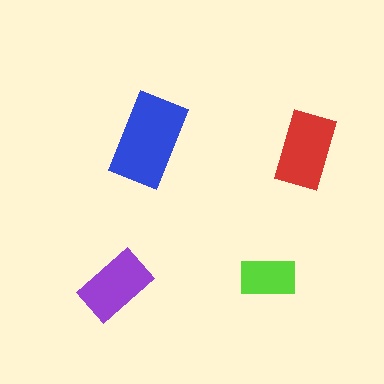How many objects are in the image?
There are 4 objects in the image.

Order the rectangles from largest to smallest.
the blue one, the red one, the purple one, the lime one.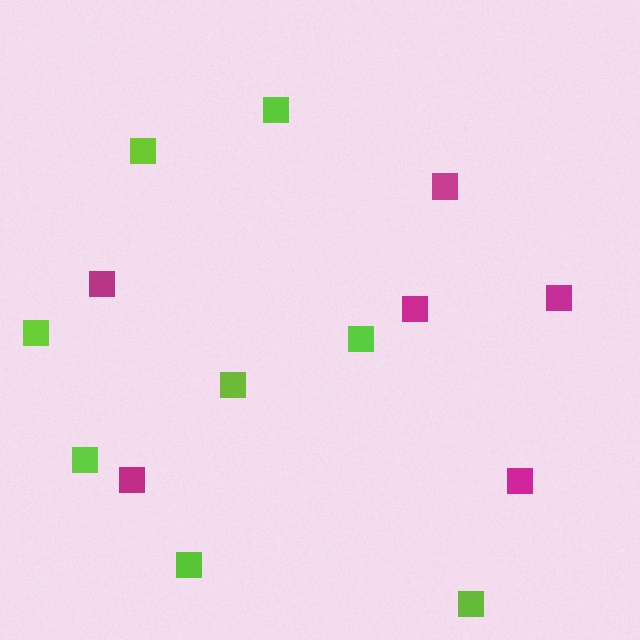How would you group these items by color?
There are 2 groups: one group of magenta squares (6) and one group of lime squares (8).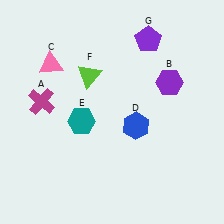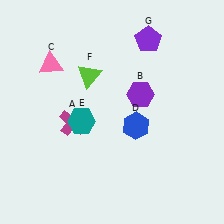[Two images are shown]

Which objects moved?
The objects that moved are: the magenta cross (A), the purple hexagon (B).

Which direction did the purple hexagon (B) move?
The purple hexagon (B) moved left.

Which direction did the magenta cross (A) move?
The magenta cross (A) moved right.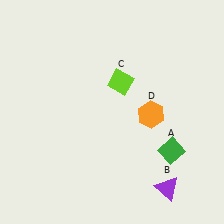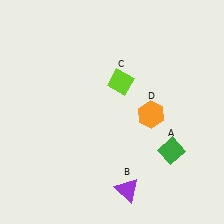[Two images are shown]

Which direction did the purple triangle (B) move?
The purple triangle (B) moved left.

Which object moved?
The purple triangle (B) moved left.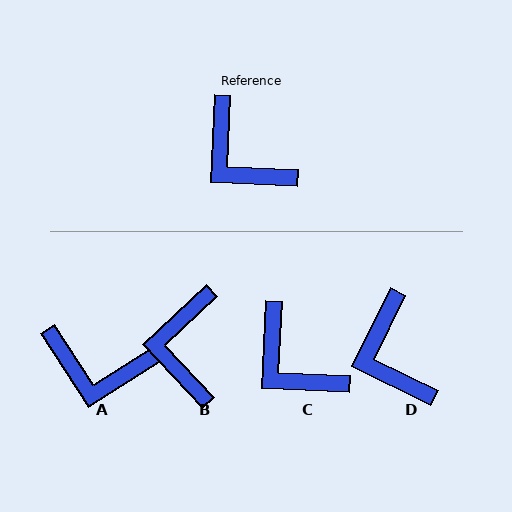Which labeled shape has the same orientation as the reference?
C.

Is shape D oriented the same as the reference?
No, it is off by about 23 degrees.